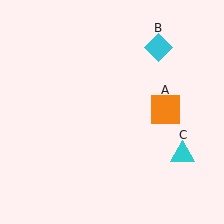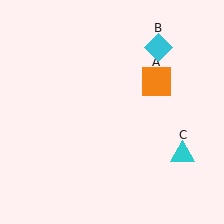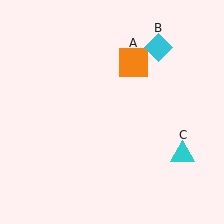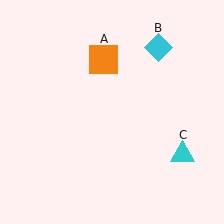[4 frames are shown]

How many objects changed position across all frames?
1 object changed position: orange square (object A).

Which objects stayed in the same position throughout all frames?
Cyan diamond (object B) and cyan triangle (object C) remained stationary.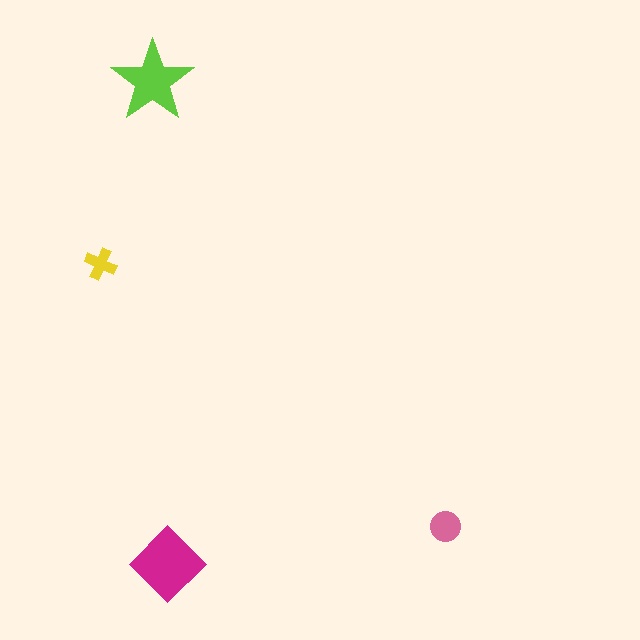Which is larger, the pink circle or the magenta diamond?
The magenta diamond.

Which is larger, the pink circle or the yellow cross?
The pink circle.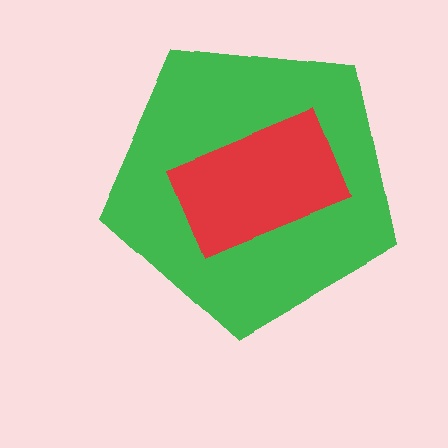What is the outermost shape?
The green pentagon.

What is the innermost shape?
The red rectangle.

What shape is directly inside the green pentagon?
The red rectangle.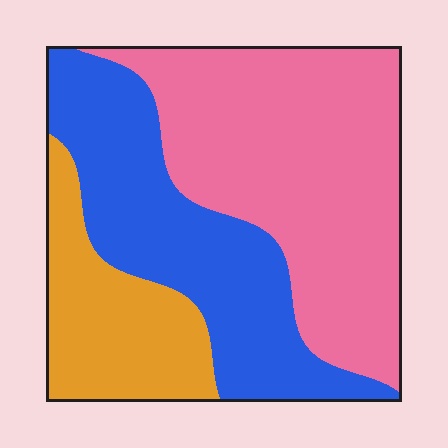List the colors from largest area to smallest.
From largest to smallest: pink, blue, orange.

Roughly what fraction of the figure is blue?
Blue covers around 35% of the figure.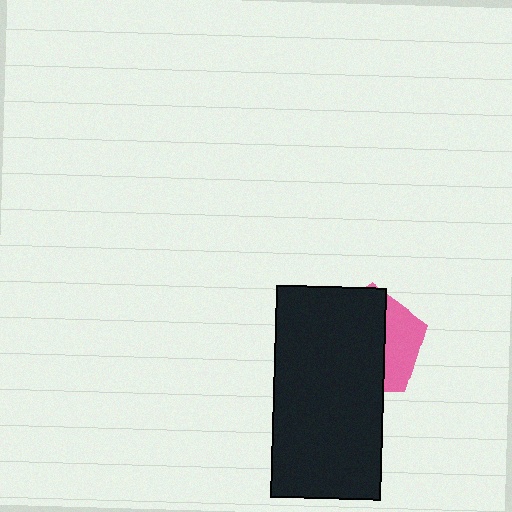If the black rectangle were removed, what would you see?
You would see the complete pink pentagon.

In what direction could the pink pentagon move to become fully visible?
The pink pentagon could move right. That would shift it out from behind the black rectangle entirely.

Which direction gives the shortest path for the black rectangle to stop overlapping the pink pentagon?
Moving left gives the shortest separation.